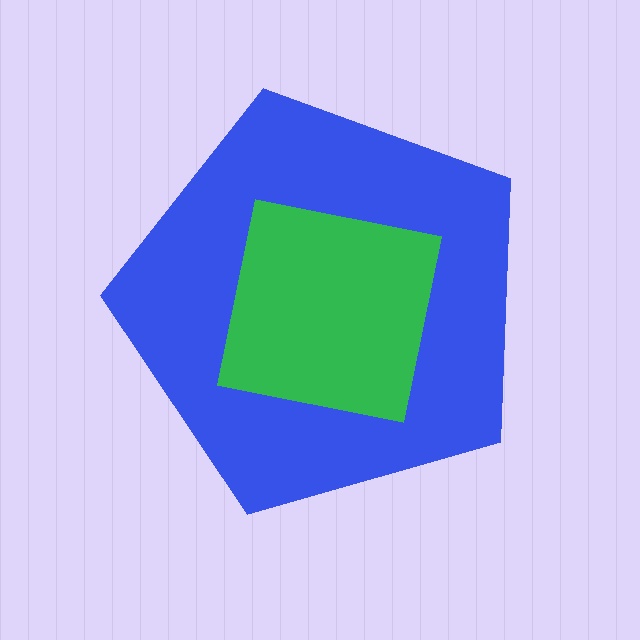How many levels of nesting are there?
2.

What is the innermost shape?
The green square.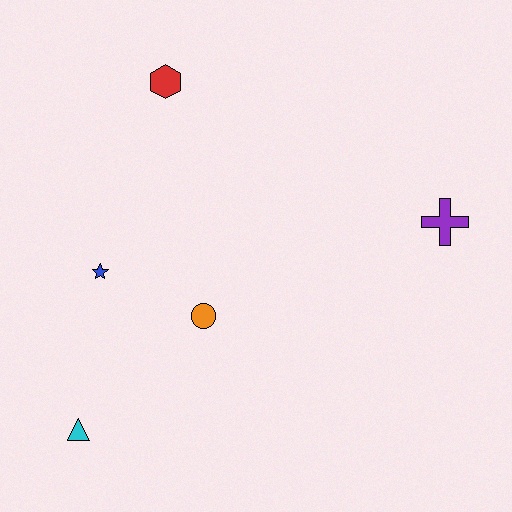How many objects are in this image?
There are 5 objects.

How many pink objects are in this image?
There are no pink objects.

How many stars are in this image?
There is 1 star.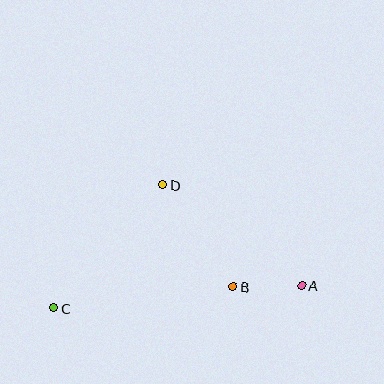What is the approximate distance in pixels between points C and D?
The distance between C and D is approximately 165 pixels.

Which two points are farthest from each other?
Points A and C are farthest from each other.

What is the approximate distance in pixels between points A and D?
The distance between A and D is approximately 172 pixels.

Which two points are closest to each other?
Points A and B are closest to each other.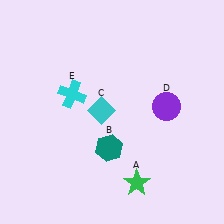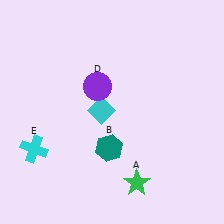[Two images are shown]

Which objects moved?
The objects that moved are: the purple circle (D), the cyan cross (E).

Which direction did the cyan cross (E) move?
The cyan cross (E) moved down.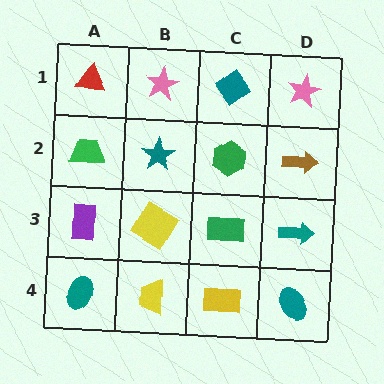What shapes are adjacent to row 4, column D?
A teal arrow (row 3, column D), a yellow rectangle (row 4, column C).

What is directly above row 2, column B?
A pink star.